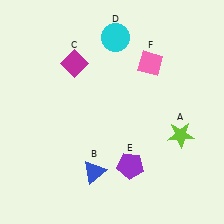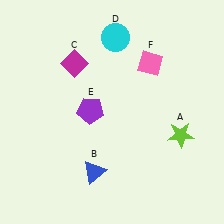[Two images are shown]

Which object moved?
The purple pentagon (E) moved up.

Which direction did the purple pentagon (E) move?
The purple pentagon (E) moved up.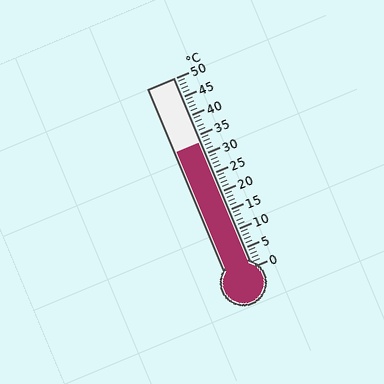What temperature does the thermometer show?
The thermometer shows approximately 33°C.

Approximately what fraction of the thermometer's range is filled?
The thermometer is filled to approximately 65% of its range.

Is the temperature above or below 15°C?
The temperature is above 15°C.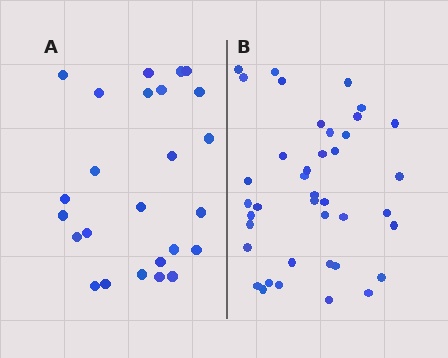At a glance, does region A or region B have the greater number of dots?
Region B (the right region) has more dots.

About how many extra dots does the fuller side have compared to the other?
Region B has approximately 15 more dots than region A.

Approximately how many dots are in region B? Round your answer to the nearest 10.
About 40 dots.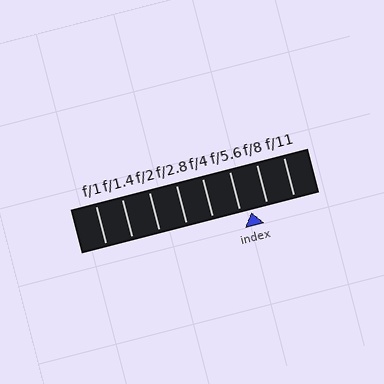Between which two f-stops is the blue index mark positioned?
The index mark is between f/5.6 and f/8.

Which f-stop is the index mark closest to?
The index mark is closest to f/5.6.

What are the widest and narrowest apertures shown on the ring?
The widest aperture shown is f/1 and the narrowest is f/11.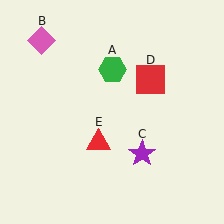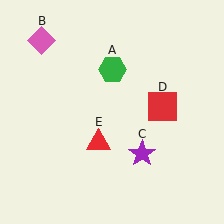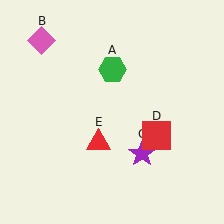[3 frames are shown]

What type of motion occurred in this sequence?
The red square (object D) rotated clockwise around the center of the scene.